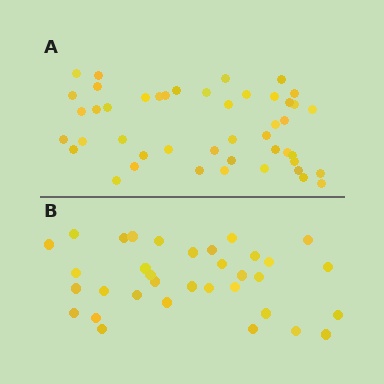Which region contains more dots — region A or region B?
Region A (the top region) has more dots.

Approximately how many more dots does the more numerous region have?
Region A has roughly 12 or so more dots than region B.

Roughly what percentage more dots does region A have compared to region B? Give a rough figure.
About 35% more.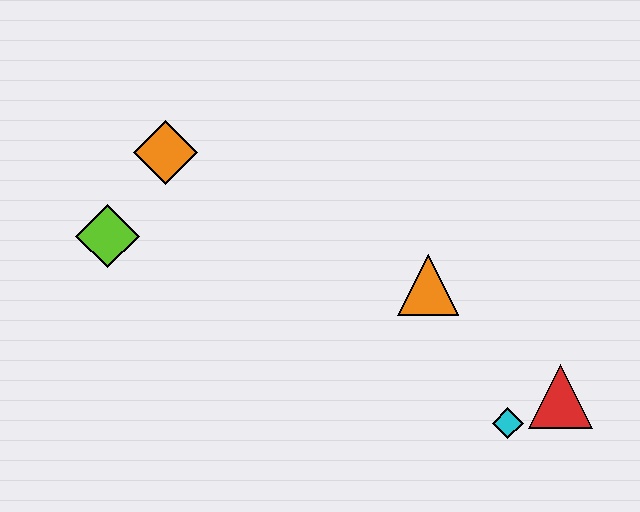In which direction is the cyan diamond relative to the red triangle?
The cyan diamond is to the left of the red triangle.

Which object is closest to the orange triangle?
The cyan diamond is closest to the orange triangle.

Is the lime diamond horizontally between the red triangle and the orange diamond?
No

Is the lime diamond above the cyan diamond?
Yes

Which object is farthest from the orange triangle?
The lime diamond is farthest from the orange triangle.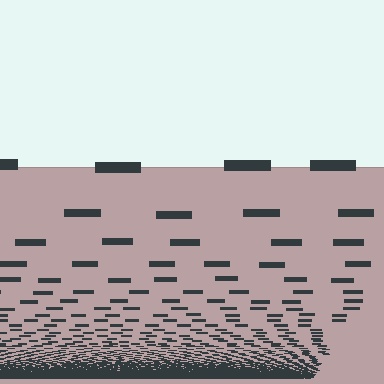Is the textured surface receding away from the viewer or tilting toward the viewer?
The surface appears to tilt toward the viewer. Texture elements get larger and sparser toward the top.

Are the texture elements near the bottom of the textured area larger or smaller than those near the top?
Smaller. The gradient is inverted — elements near the bottom are smaller and denser.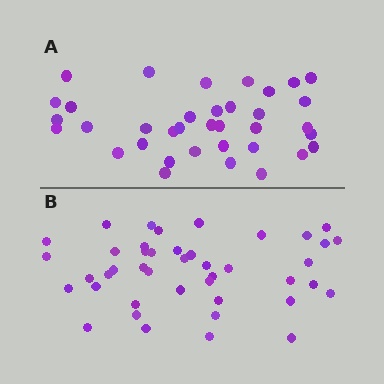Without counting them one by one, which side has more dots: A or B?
Region B (the bottom region) has more dots.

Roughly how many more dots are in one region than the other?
Region B has roughly 8 or so more dots than region A.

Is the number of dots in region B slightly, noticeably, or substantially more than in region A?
Region B has only slightly more — the two regions are fairly close. The ratio is roughly 1.2 to 1.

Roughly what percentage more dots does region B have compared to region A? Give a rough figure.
About 20% more.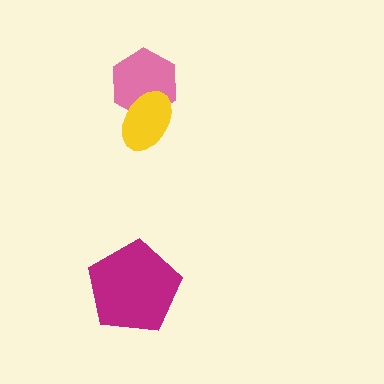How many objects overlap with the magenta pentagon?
0 objects overlap with the magenta pentagon.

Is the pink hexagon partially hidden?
Yes, it is partially covered by another shape.